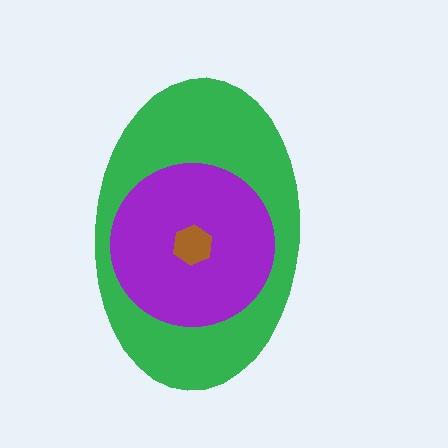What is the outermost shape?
The green ellipse.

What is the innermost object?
The brown hexagon.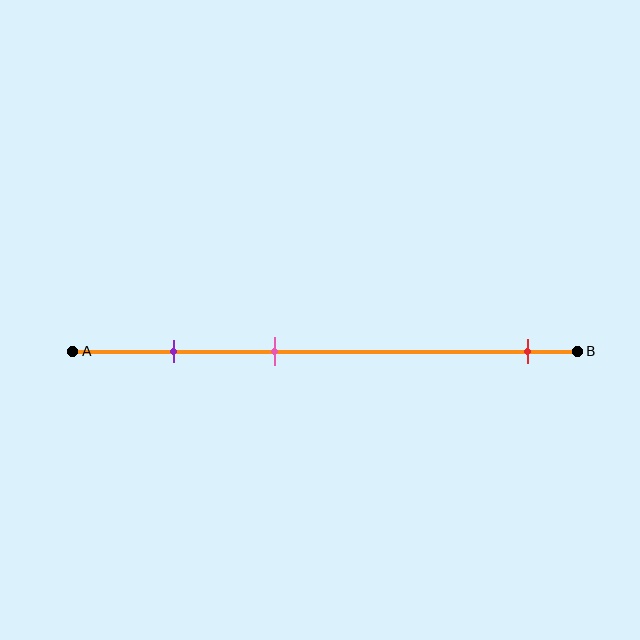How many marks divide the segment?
There are 3 marks dividing the segment.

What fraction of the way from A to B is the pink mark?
The pink mark is approximately 40% (0.4) of the way from A to B.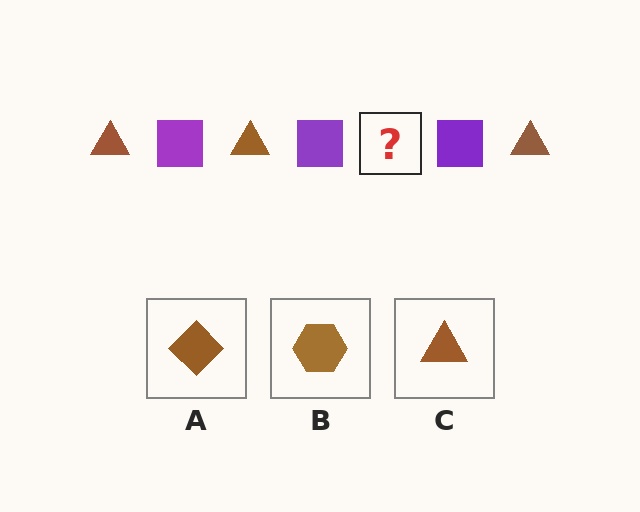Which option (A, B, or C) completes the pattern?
C.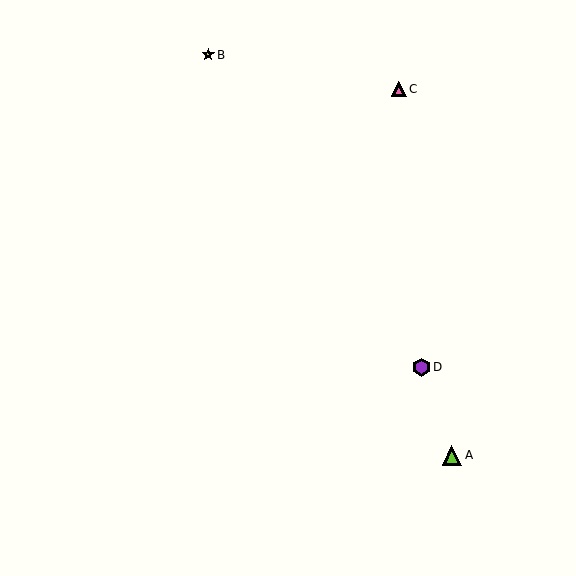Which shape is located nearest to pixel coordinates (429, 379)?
The purple hexagon (labeled D) at (422, 367) is nearest to that location.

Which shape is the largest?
The lime triangle (labeled A) is the largest.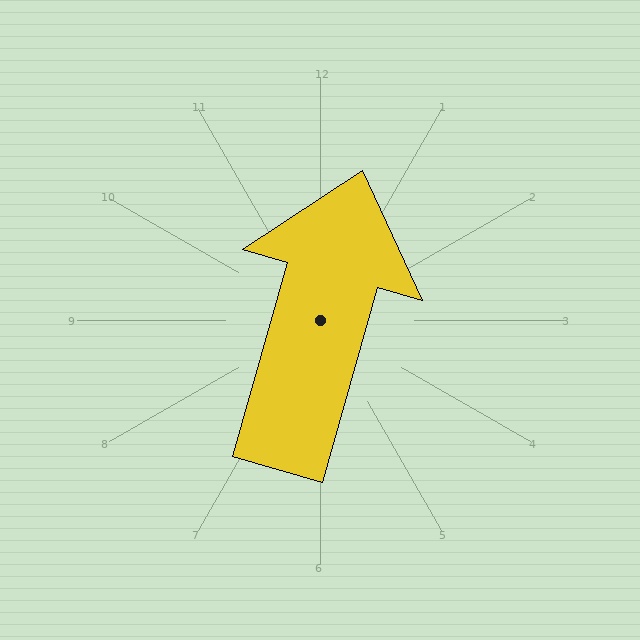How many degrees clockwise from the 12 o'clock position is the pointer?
Approximately 16 degrees.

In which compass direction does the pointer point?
North.